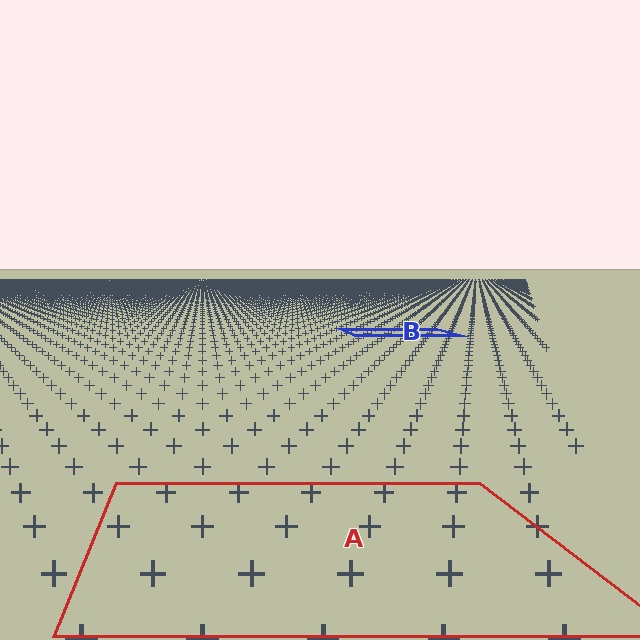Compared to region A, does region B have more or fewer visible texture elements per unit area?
Region B has more texture elements per unit area — they are packed more densely because it is farther away.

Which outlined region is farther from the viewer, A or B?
Region B is farther from the viewer — the texture elements inside it appear smaller and more densely packed.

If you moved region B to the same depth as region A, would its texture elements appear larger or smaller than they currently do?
They would appear larger. At a closer depth, the same texture elements are projected at a bigger on-screen size.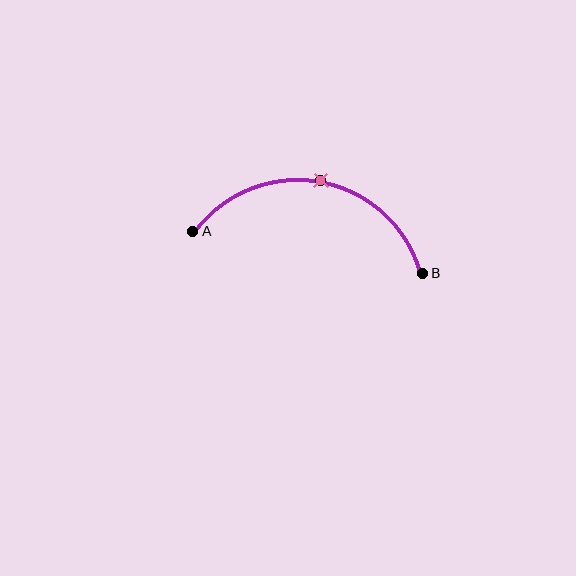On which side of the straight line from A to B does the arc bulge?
The arc bulges above the straight line connecting A and B.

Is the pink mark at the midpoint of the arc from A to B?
Yes. The pink mark lies on the arc at equal arc-length from both A and B — it is the arc midpoint.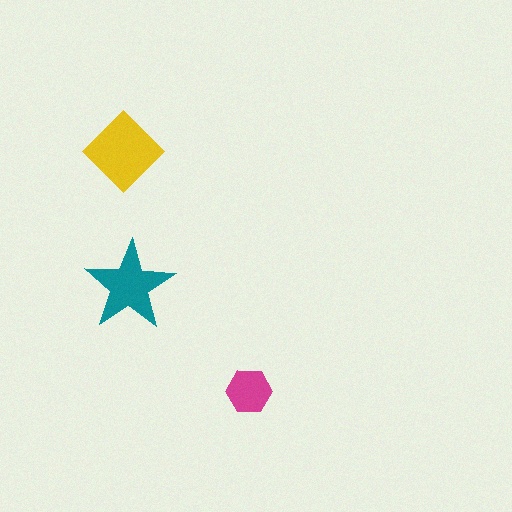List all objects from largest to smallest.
The yellow diamond, the teal star, the magenta hexagon.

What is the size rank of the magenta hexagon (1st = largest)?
3rd.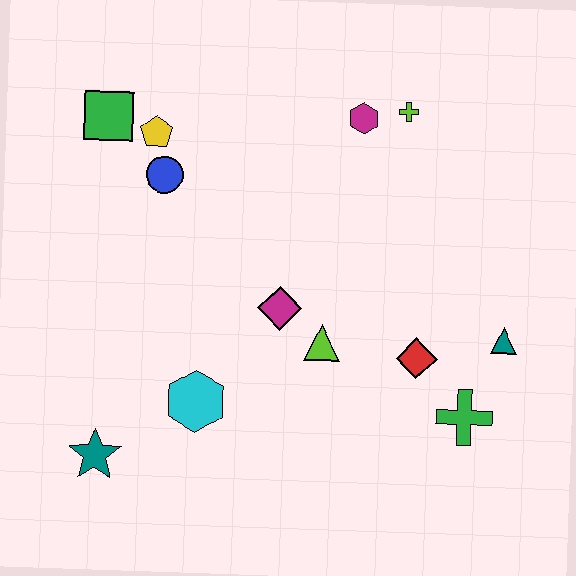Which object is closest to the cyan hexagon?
The teal star is closest to the cyan hexagon.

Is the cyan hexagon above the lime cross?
No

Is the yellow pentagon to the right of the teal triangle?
No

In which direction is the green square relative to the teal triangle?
The green square is to the left of the teal triangle.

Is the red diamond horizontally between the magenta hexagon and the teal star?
No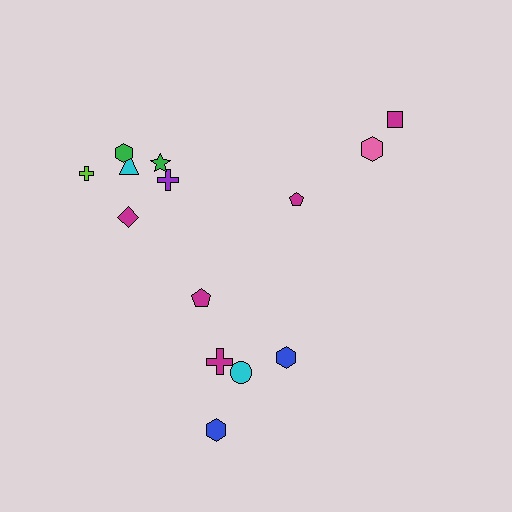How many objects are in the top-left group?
There are 6 objects.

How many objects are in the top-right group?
There are 3 objects.